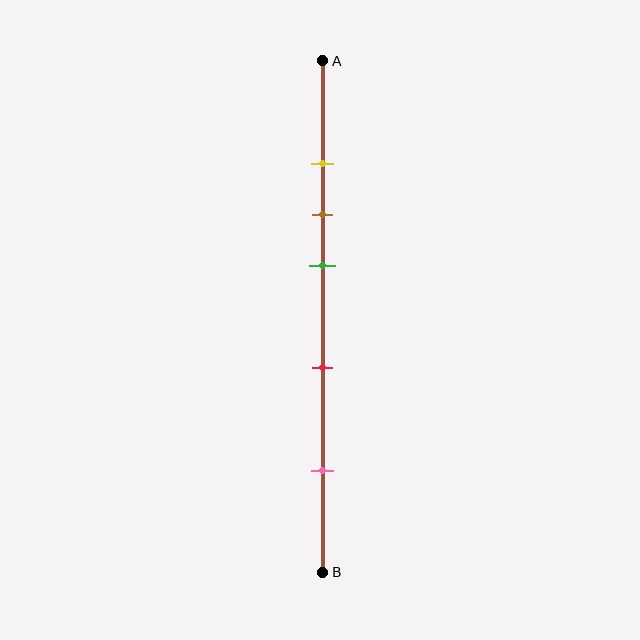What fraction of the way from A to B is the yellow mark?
The yellow mark is approximately 20% (0.2) of the way from A to B.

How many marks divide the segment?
There are 5 marks dividing the segment.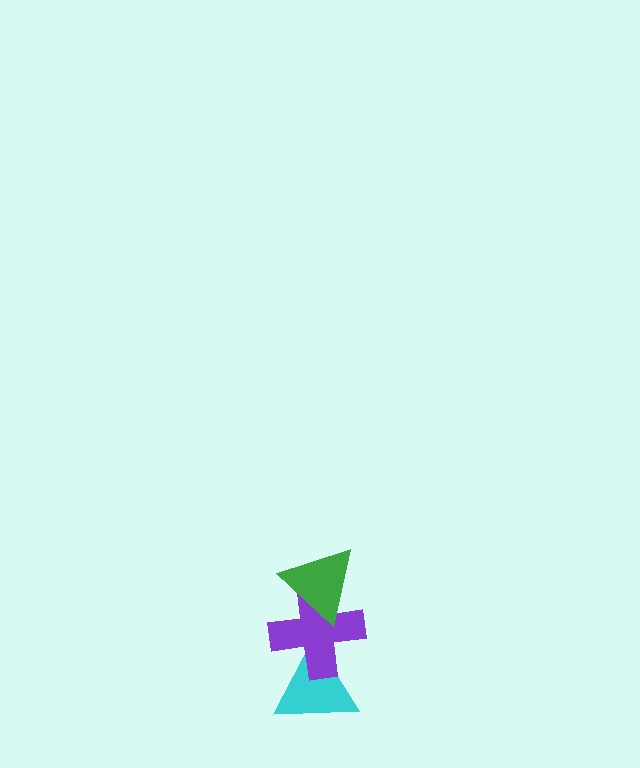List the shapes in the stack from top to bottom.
From top to bottom: the green triangle, the purple cross, the cyan triangle.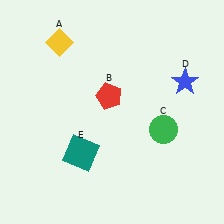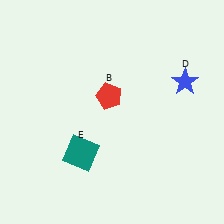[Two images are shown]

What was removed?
The green circle (C), the yellow diamond (A) were removed in Image 2.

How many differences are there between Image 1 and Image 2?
There are 2 differences between the two images.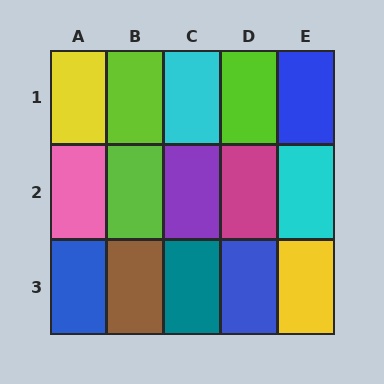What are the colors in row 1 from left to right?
Yellow, lime, cyan, lime, blue.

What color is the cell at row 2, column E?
Cyan.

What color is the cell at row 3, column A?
Blue.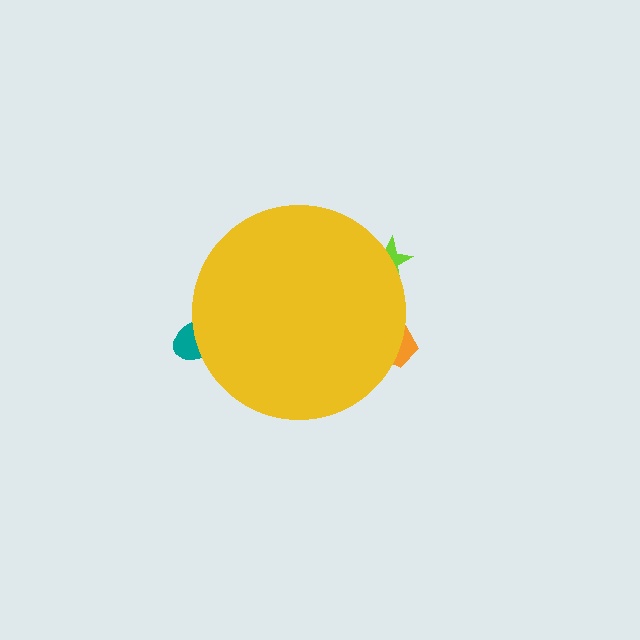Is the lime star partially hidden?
Yes, the lime star is partially hidden behind the yellow circle.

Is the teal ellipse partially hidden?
Yes, the teal ellipse is partially hidden behind the yellow circle.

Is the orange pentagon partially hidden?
Yes, the orange pentagon is partially hidden behind the yellow circle.